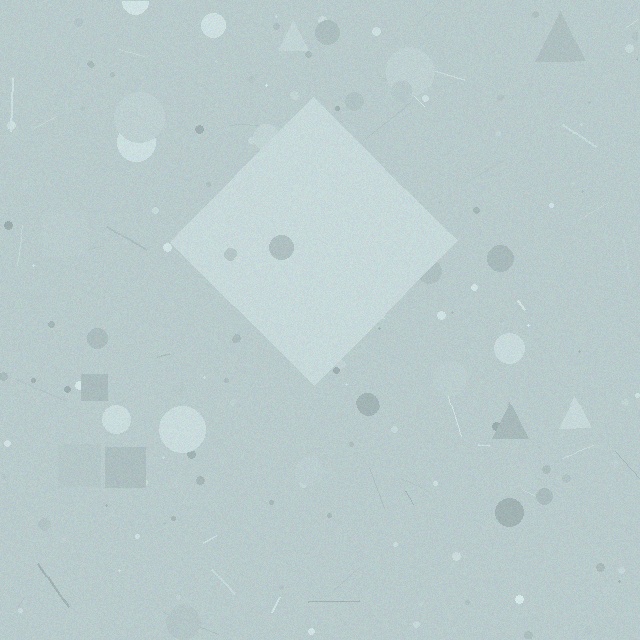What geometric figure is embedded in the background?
A diamond is embedded in the background.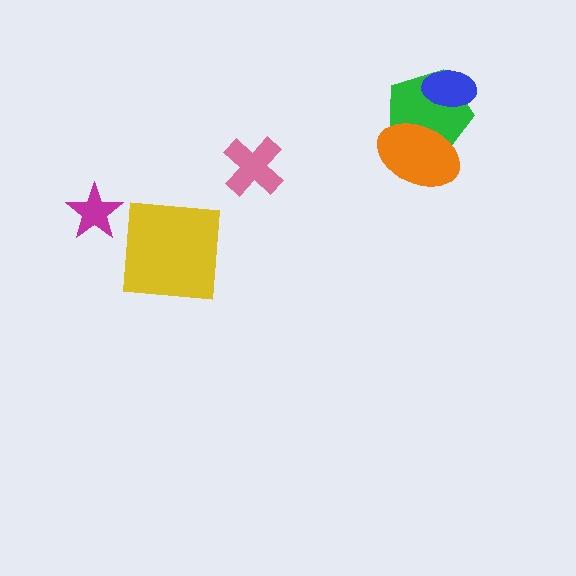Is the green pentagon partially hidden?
Yes, it is partially covered by another shape.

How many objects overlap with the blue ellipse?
1 object overlaps with the blue ellipse.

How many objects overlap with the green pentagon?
2 objects overlap with the green pentagon.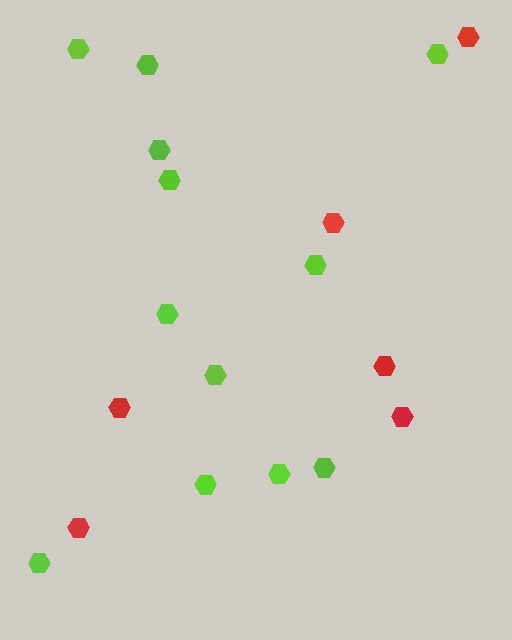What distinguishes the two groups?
There are 2 groups: one group of lime hexagons (12) and one group of red hexagons (6).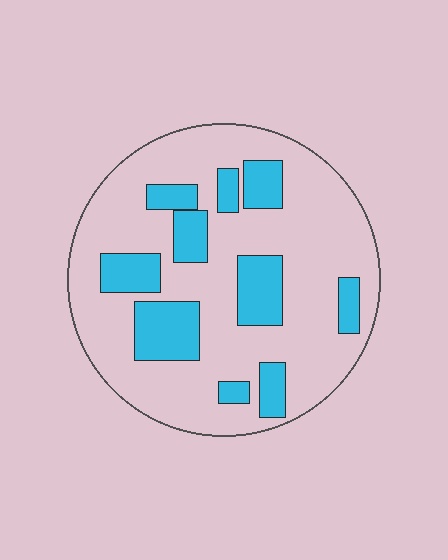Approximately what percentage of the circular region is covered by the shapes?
Approximately 25%.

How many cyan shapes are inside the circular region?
10.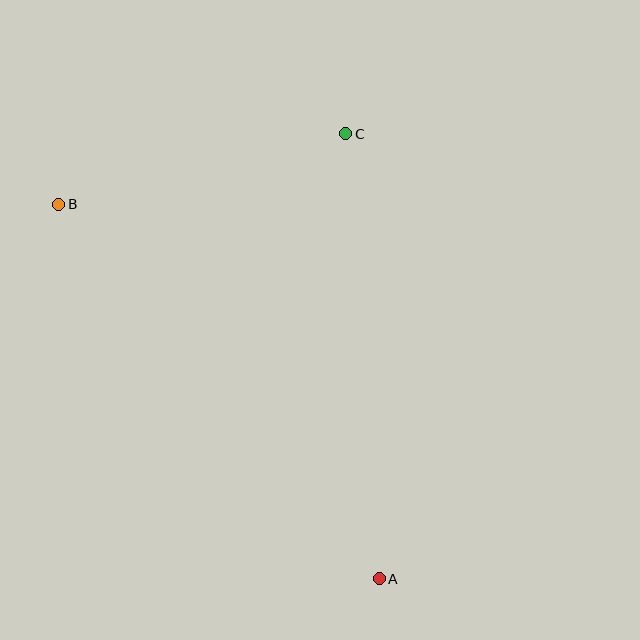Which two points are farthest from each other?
Points A and B are farthest from each other.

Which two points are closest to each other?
Points B and C are closest to each other.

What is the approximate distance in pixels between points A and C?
The distance between A and C is approximately 446 pixels.